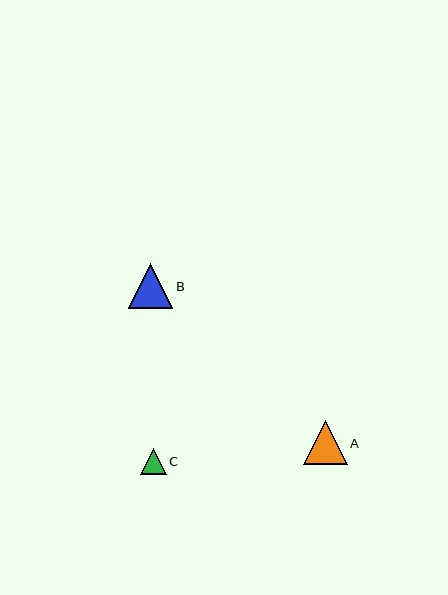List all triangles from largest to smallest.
From largest to smallest: B, A, C.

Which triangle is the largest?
Triangle B is the largest with a size of approximately 44 pixels.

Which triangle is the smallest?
Triangle C is the smallest with a size of approximately 26 pixels.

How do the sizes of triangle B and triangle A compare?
Triangle B and triangle A are approximately the same size.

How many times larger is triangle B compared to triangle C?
Triangle B is approximately 1.7 times the size of triangle C.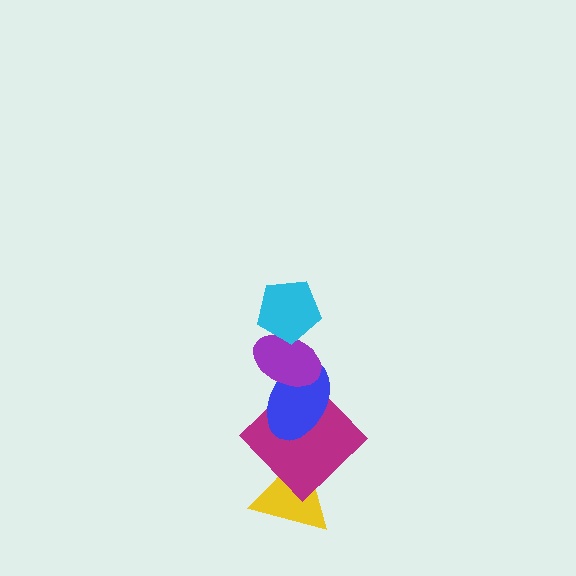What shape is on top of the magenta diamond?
The blue ellipse is on top of the magenta diamond.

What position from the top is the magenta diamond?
The magenta diamond is 4th from the top.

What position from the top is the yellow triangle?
The yellow triangle is 5th from the top.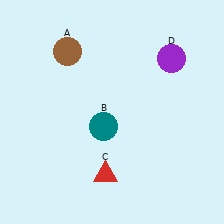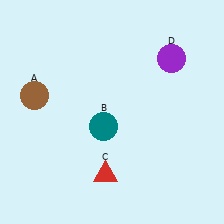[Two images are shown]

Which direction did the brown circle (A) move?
The brown circle (A) moved down.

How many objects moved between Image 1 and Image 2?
1 object moved between the two images.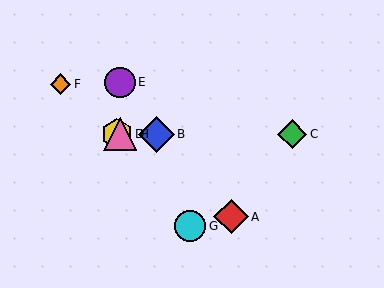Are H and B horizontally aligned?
Yes, both are at y≈134.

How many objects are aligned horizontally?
4 objects (B, C, D, H) are aligned horizontally.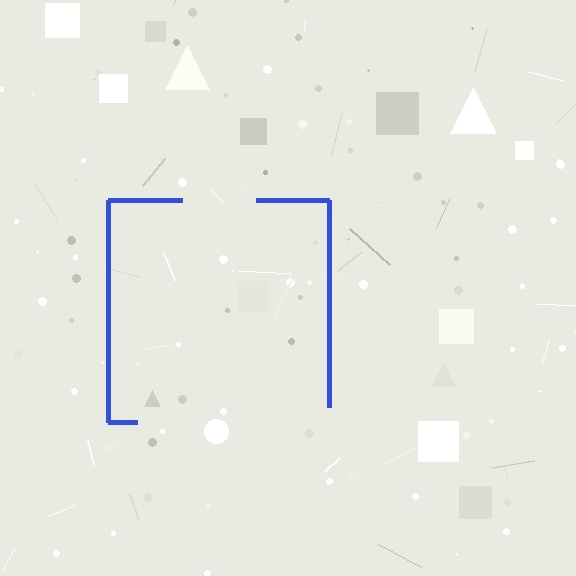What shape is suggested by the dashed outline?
The dashed outline suggests a square.